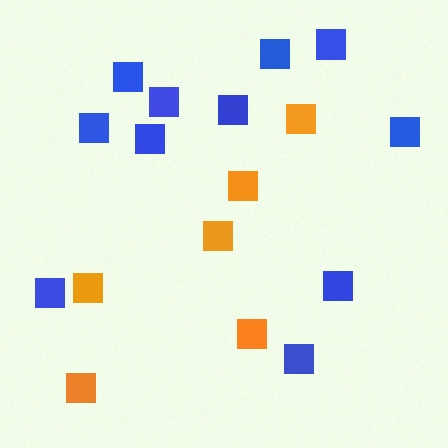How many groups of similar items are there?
There are 2 groups: one group of blue squares (11) and one group of orange squares (6).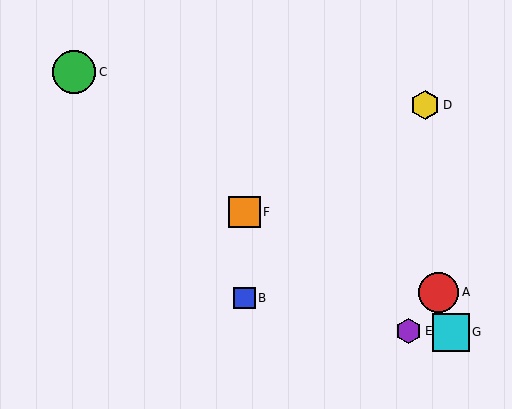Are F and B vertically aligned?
Yes, both are at x≈244.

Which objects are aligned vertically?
Objects B, F are aligned vertically.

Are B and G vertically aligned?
No, B is at x≈244 and G is at x≈451.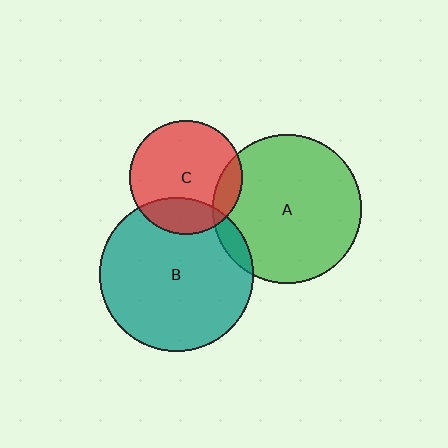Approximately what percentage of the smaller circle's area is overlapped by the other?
Approximately 20%.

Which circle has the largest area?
Circle B (teal).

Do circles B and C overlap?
Yes.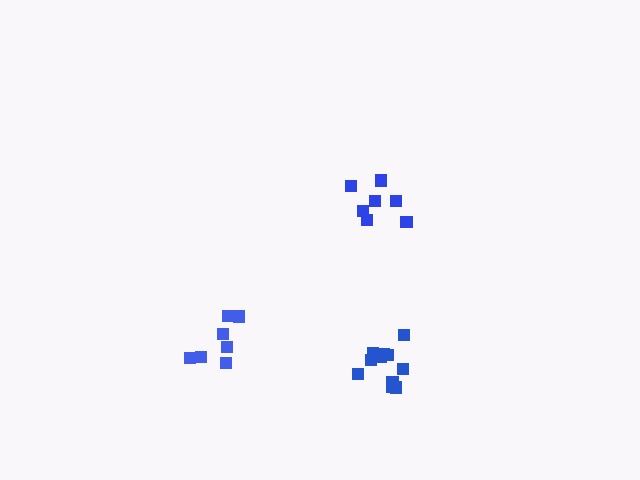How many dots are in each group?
Group 1: 7 dots, Group 2: 11 dots, Group 3: 7 dots (25 total).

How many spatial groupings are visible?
There are 3 spatial groupings.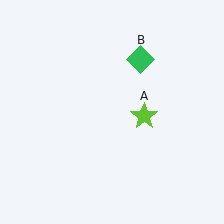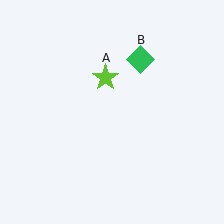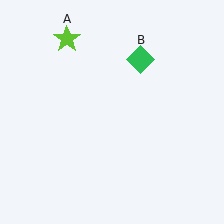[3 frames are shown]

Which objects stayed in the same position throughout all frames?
Green diamond (object B) remained stationary.